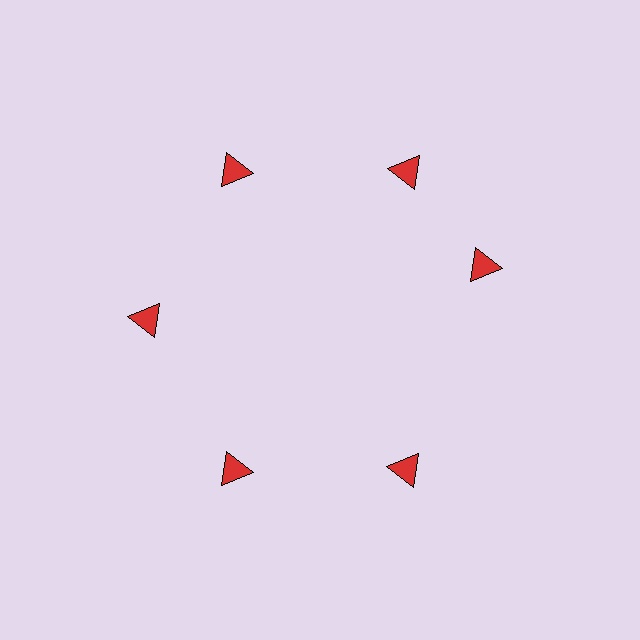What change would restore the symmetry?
The symmetry would be restored by rotating it back into even spacing with its neighbors so that all 6 triangles sit at equal angles and equal distance from the center.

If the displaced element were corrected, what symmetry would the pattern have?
It would have 6-fold rotational symmetry — the pattern would map onto itself every 60 degrees.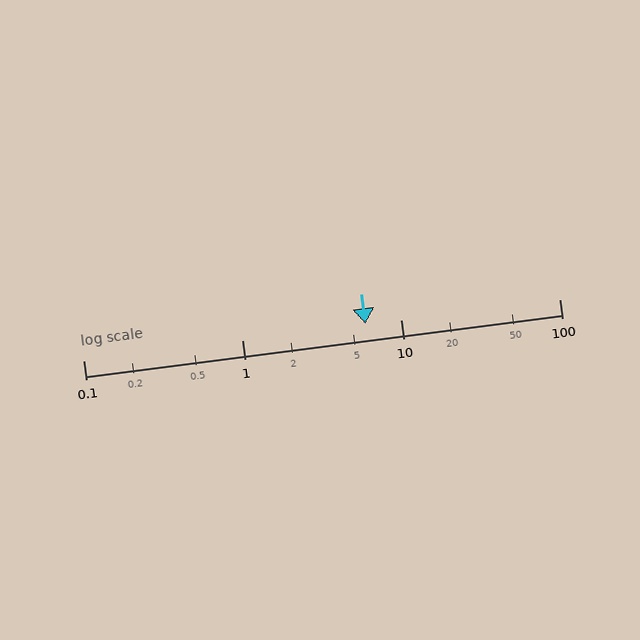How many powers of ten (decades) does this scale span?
The scale spans 3 decades, from 0.1 to 100.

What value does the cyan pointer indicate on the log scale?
The pointer indicates approximately 6.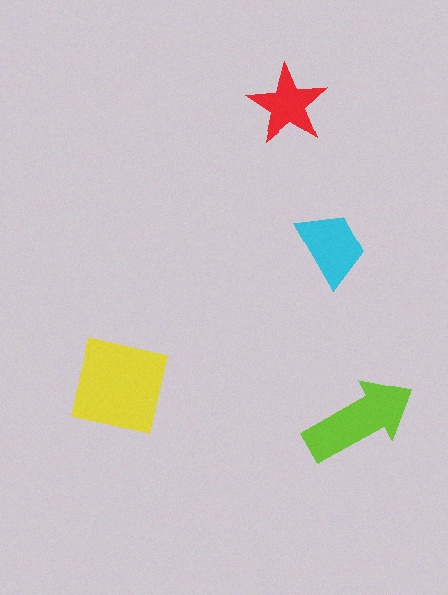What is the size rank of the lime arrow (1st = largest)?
2nd.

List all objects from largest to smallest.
The yellow square, the lime arrow, the cyan trapezoid, the red star.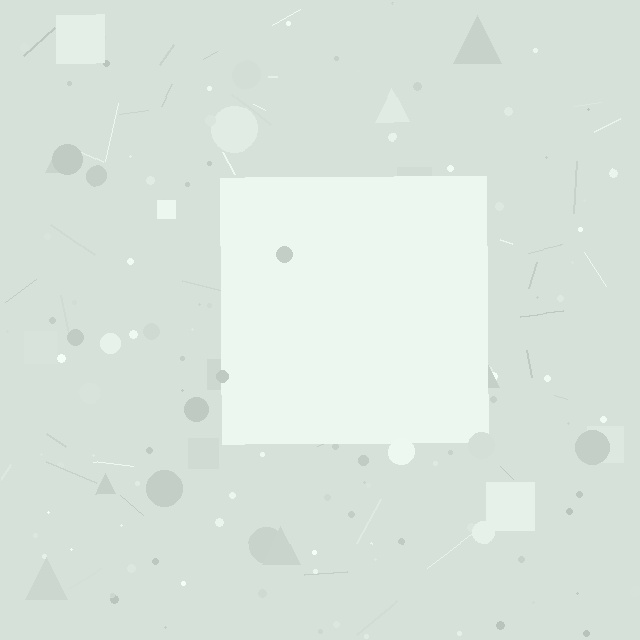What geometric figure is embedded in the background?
A square is embedded in the background.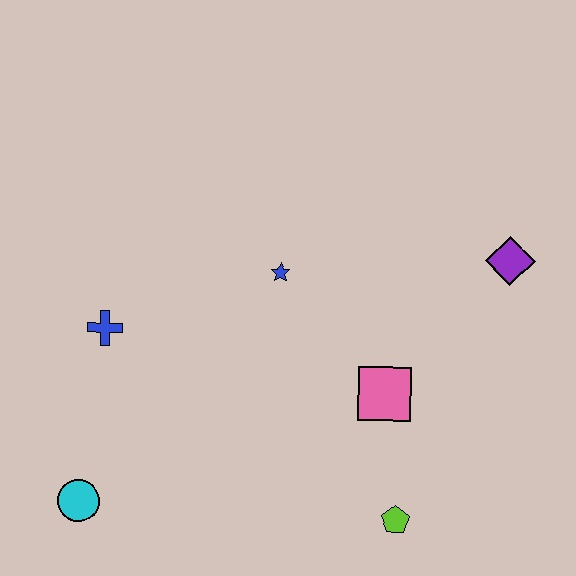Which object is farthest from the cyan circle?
The purple diamond is farthest from the cyan circle.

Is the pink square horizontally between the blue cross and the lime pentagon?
Yes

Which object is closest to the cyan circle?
The blue cross is closest to the cyan circle.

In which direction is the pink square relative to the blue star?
The pink square is below the blue star.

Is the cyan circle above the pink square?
No